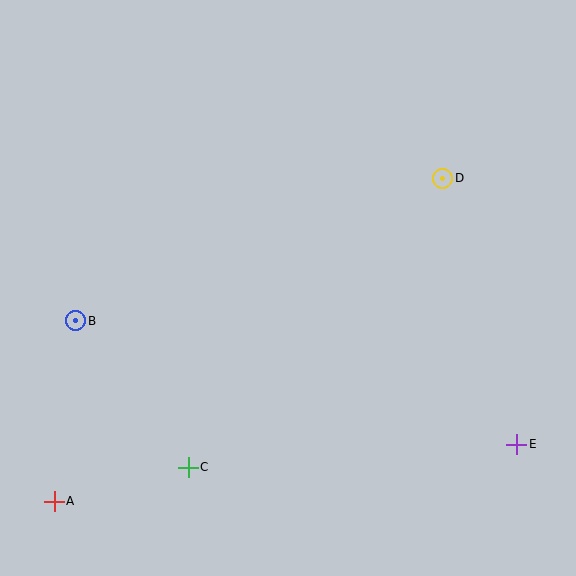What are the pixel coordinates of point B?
Point B is at (76, 321).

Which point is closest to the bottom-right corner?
Point E is closest to the bottom-right corner.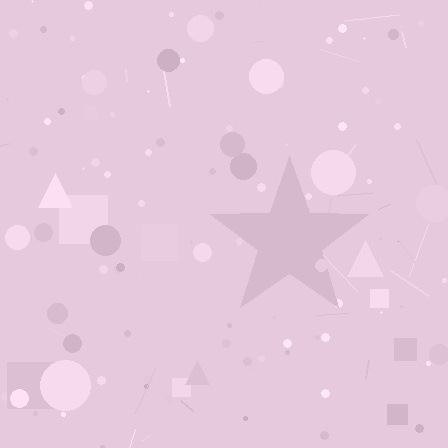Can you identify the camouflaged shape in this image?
The camouflaged shape is a star.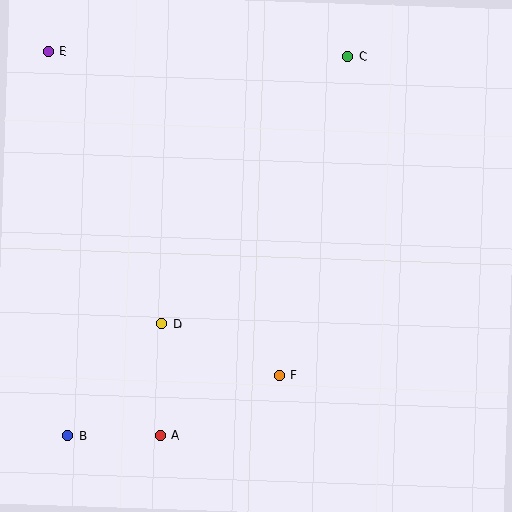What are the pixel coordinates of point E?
Point E is at (48, 51).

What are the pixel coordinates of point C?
Point C is at (348, 56).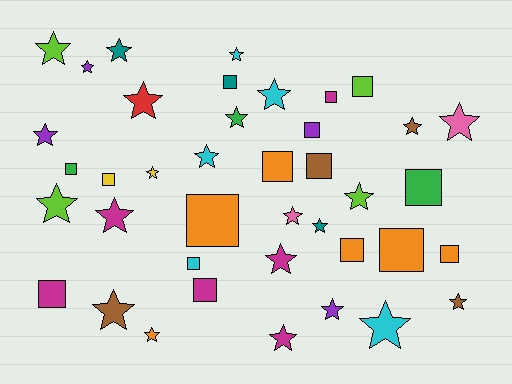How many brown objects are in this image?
There are 4 brown objects.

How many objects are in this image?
There are 40 objects.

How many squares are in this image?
There are 16 squares.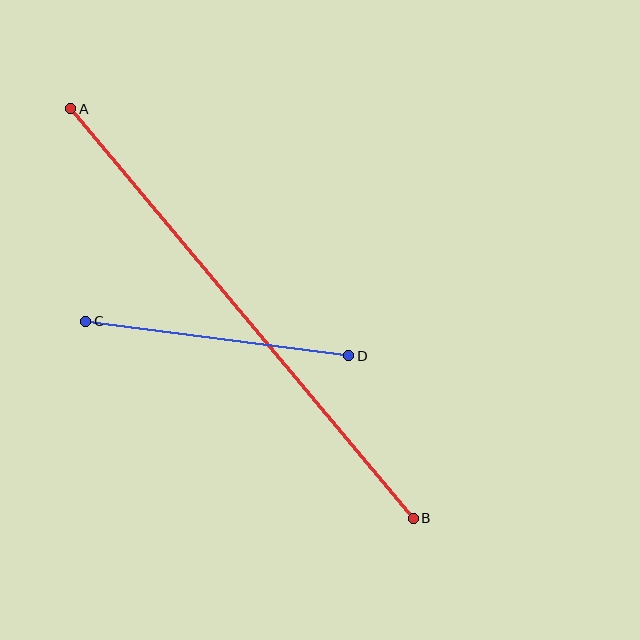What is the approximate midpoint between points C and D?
The midpoint is at approximately (217, 339) pixels.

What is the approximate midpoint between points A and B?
The midpoint is at approximately (242, 314) pixels.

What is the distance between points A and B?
The distance is approximately 534 pixels.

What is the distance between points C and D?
The distance is approximately 265 pixels.